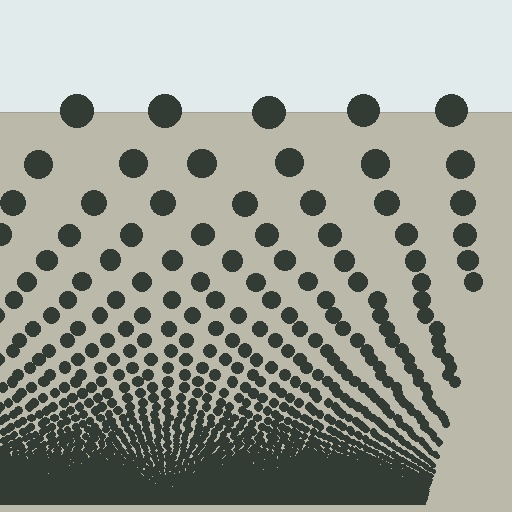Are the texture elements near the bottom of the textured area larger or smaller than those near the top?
Smaller. The gradient is inverted — elements near the bottom are smaller and denser.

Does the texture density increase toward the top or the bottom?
Density increases toward the bottom.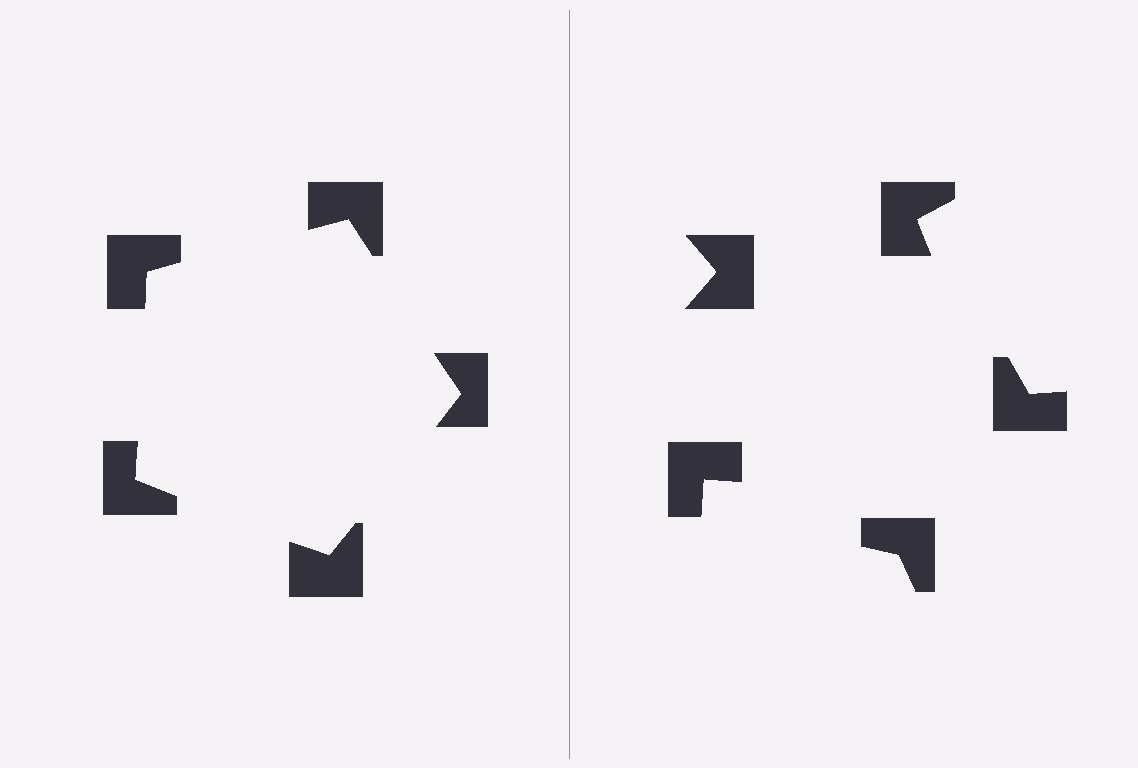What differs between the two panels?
The notched squares are positioned identically on both sides; only the wedge orientations differ. On the left they align to a pentagon; on the right they are misaligned.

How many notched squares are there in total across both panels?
10 — 5 on each side.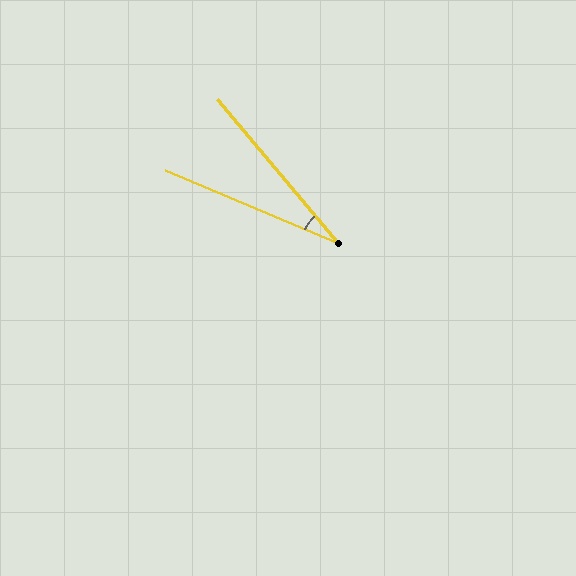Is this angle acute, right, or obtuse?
It is acute.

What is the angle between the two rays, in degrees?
Approximately 27 degrees.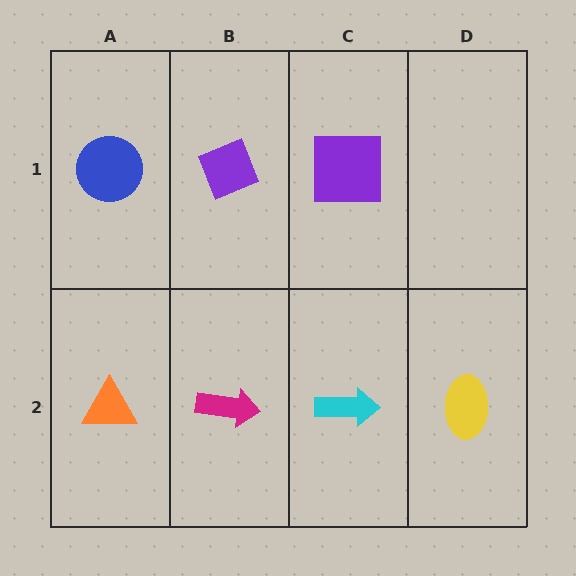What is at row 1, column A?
A blue circle.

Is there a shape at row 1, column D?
No, that cell is empty.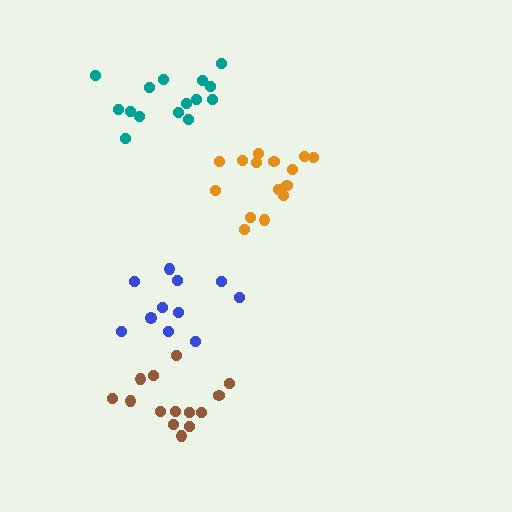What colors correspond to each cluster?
The clusters are colored: teal, orange, brown, blue.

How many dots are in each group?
Group 1: 15 dots, Group 2: 15 dots, Group 3: 14 dots, Group 4: 11 dots (55 total).